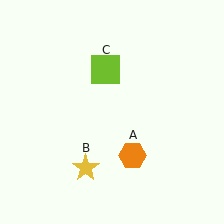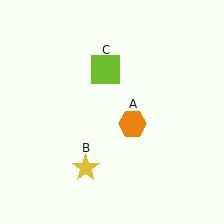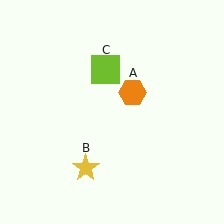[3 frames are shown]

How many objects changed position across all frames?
1 object changed position: orange hexagon (object A).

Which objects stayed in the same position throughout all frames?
Yellow star (object B) and lime square (object C) remained stationary.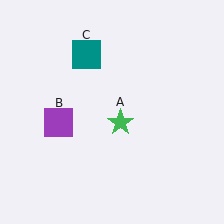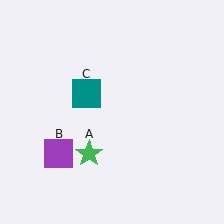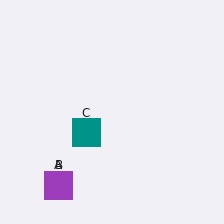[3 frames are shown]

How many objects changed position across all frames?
3 objects changed position: green star (object A), purple square (object B), teal square (object C).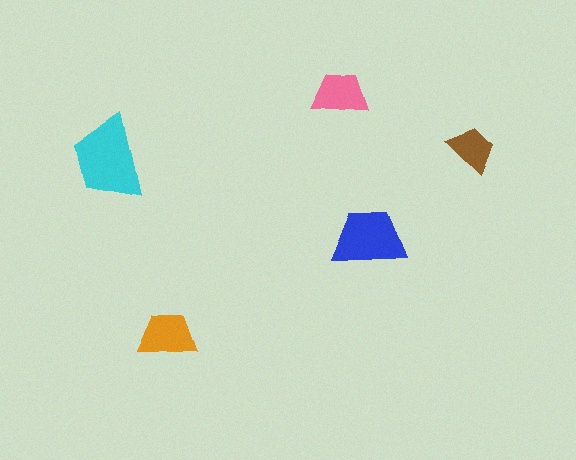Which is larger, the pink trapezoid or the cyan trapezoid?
The cyan one.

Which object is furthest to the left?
The cyan trapezoid is leftmost.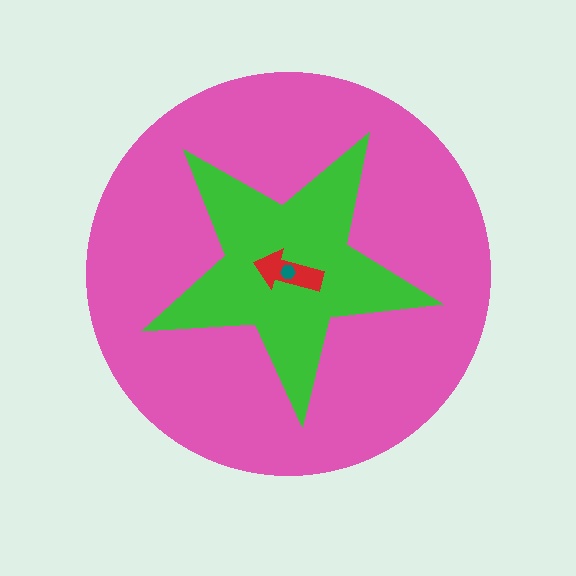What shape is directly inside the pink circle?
The green star.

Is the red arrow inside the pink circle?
Yes.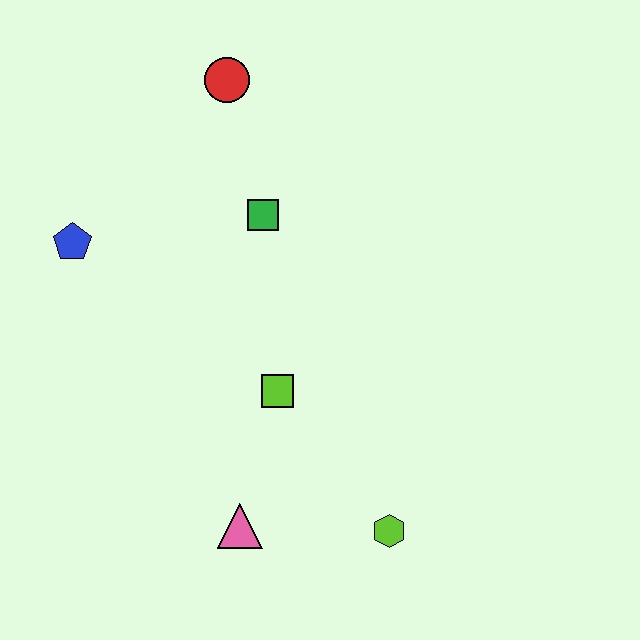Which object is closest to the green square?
The red circle is closest to the green square.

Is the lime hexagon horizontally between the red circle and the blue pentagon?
No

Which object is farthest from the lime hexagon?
The red circle is farthest from the lime hexagon.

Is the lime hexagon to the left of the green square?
No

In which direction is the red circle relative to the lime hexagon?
The red circle is above the lime hexagon.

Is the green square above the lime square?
Yes